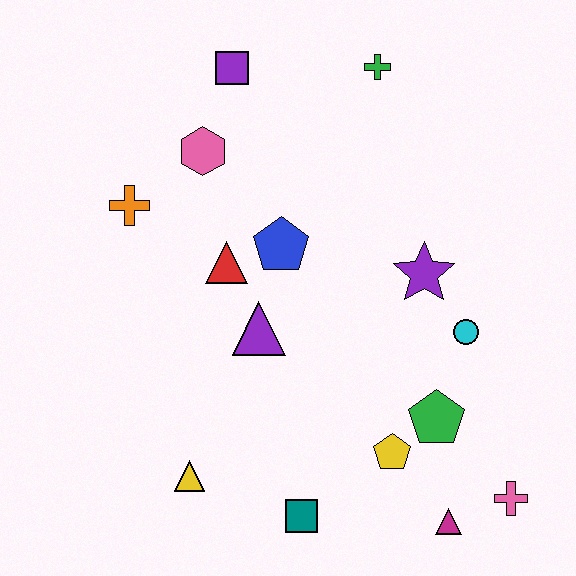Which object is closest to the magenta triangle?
The pink cross is closest to the magenta triangle.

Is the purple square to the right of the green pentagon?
No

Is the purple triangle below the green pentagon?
No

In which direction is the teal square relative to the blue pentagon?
The teal square is below the blue pentagon.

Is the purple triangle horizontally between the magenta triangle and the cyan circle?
No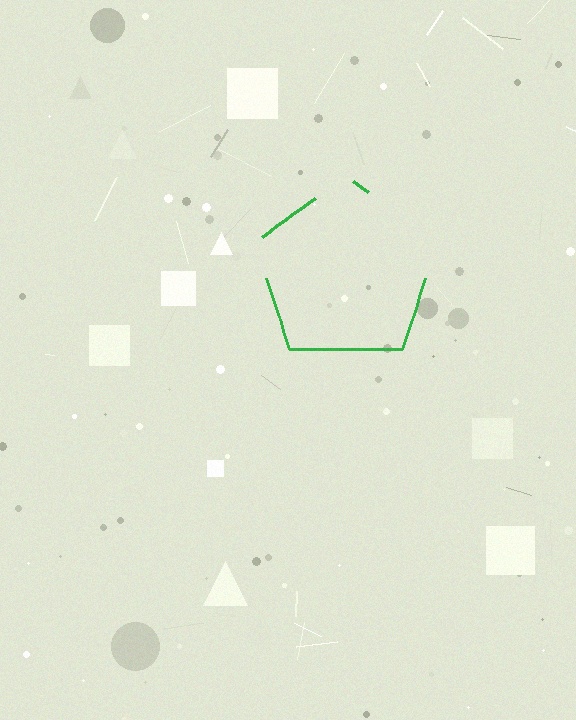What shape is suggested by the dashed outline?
The dashed outline suggests a pentagon.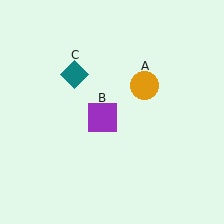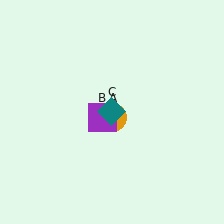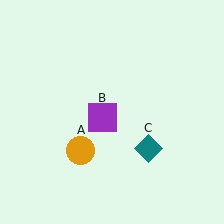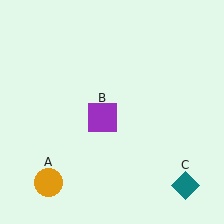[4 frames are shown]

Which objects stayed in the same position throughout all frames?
Purple square (object B) remained stationary.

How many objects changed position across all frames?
2 objects changed position: orange circle (object A), teal diamond (object C).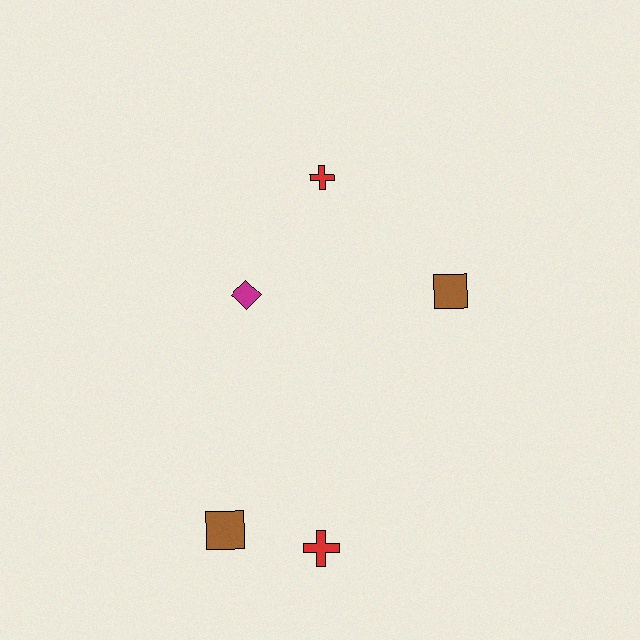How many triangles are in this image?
There are no triangles.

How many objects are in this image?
There are 5 objects.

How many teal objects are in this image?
There are no teal objects.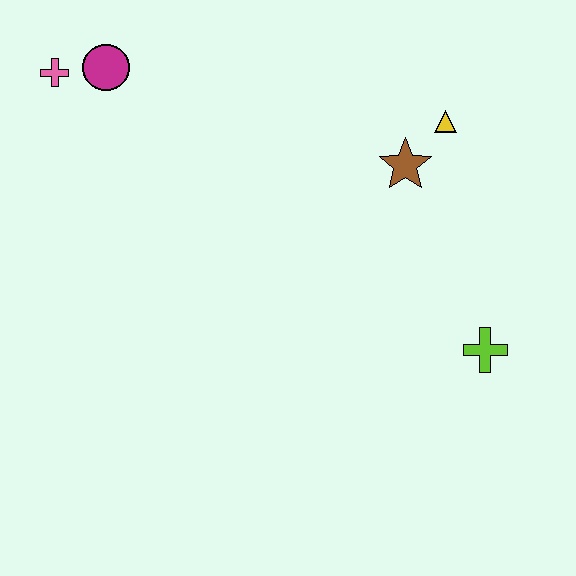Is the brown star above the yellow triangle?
No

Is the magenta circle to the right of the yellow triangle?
No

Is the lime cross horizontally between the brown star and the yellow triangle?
No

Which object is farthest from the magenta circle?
The lime cross is farthest from the magenta circle.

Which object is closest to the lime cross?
The brown star is closest to the lime cross.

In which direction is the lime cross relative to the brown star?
The lime cross is below the brown star.